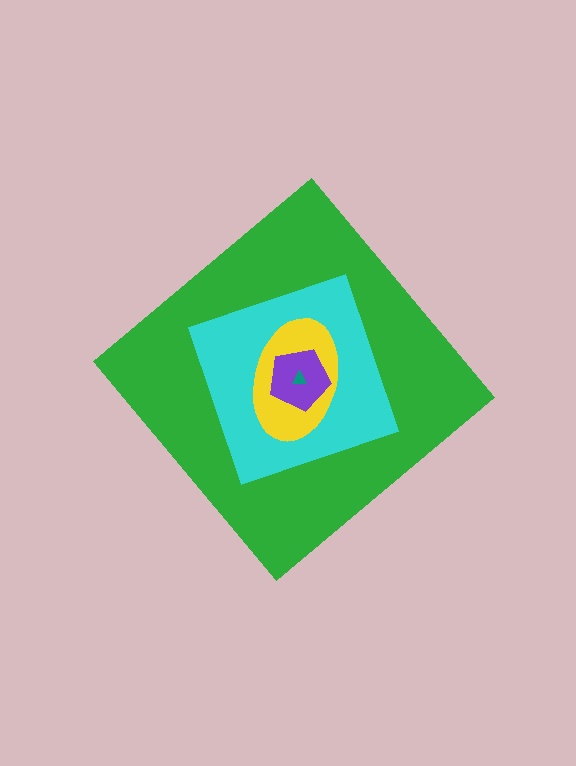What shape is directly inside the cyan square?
The yellow ellipse.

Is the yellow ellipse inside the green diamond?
Yes.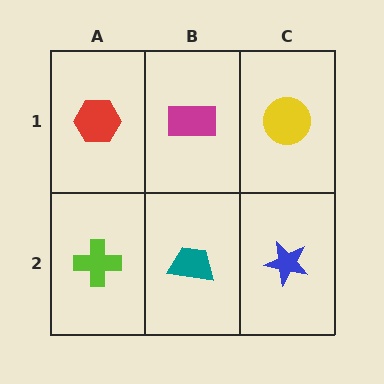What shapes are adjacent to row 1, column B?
A teal trapezoid (row 2, column B), a red hexagon (row 1, column A), a yellow circle (row 1, column C).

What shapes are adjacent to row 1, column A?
A lime cross (row 2, column A), a magenta rectangle (row 1, column B).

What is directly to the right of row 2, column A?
A teal trapezoid.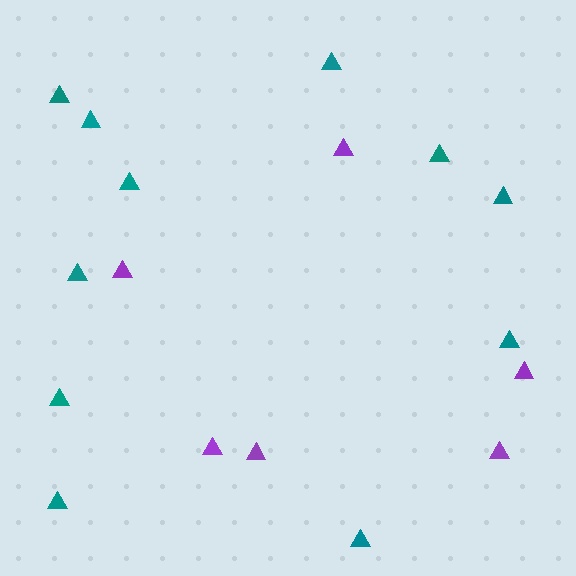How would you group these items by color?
There are 2 groups: one group of teal triangles (11) and one group of purple triangles (6).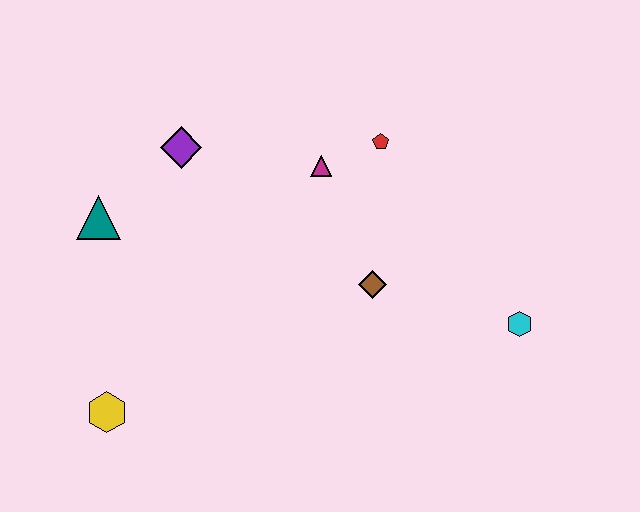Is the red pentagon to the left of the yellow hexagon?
No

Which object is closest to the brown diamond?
The magenta triangle is closest to the brown diamond.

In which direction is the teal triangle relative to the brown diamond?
The teal triangle is to the left of the brown diamond.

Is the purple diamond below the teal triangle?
No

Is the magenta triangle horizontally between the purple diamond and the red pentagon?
Yes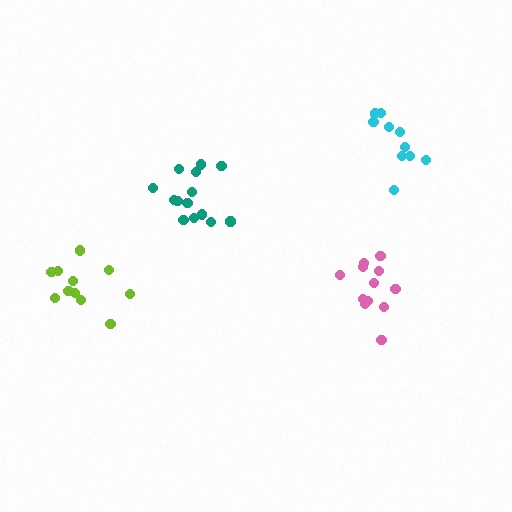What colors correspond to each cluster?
The clusters are colored: cyan, pink, lime, teal.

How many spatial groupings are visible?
There are 4 spatial groupings.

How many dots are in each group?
Group 1: 10 dots, Group 2: 12 dots, Group 3: 11 dots, Group 4: 14 dots (47 total).